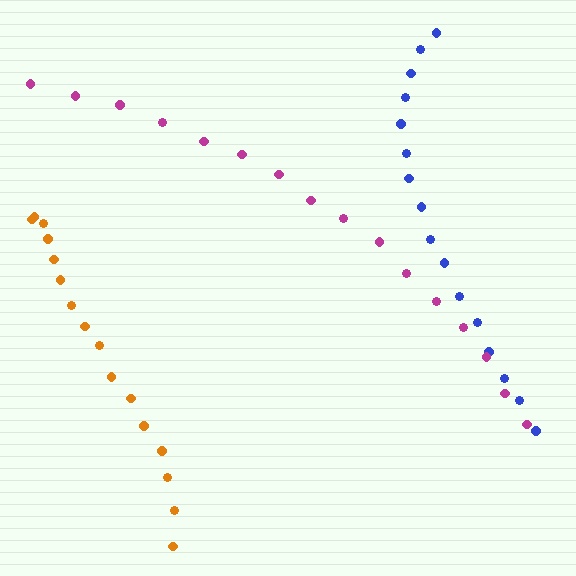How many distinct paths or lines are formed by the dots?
There are 3 distinct paths.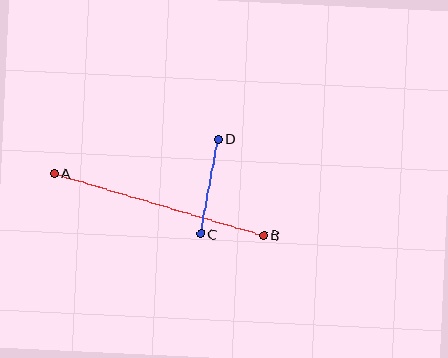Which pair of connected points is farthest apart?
Points A and B are farthest apart.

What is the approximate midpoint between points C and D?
The midpoint is at approximately (209, 186) pixels.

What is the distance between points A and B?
The distance is approximately 218 pixels.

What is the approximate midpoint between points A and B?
The midpoint is at approximately (159, 204) pixels.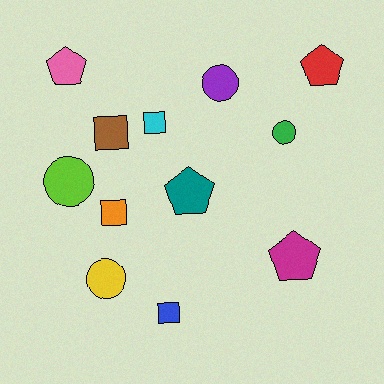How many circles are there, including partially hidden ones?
There are 4 circles.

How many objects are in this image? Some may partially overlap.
There are 12 objects.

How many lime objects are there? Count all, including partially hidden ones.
There is 1 lime object.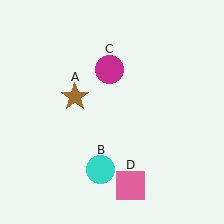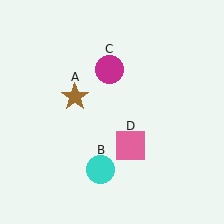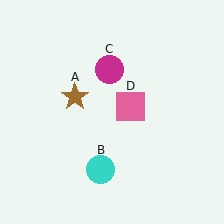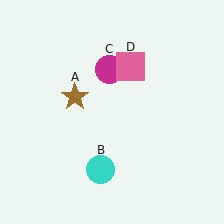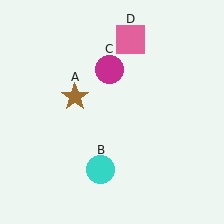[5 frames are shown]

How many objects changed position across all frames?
1 object changed position: pink square (object D).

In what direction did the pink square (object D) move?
The pink square (object D) moved up.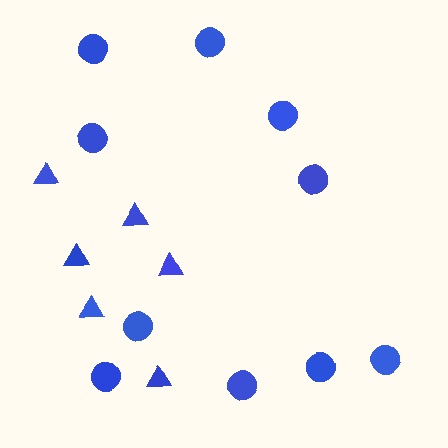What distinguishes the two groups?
There are 2 groups: one group of triangles (6) and one group of circles (10).